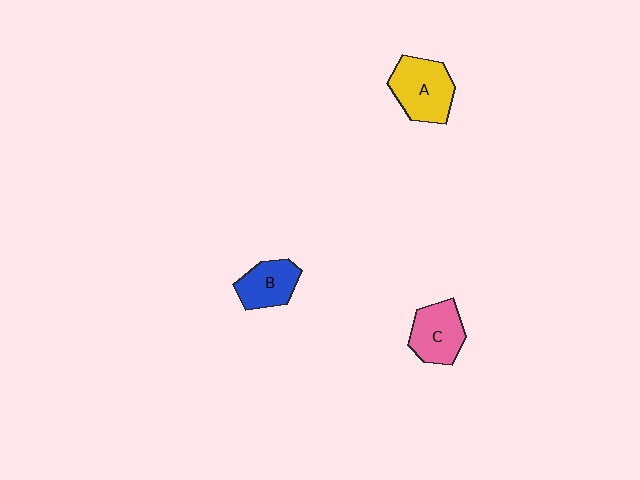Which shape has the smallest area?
Shape B (blue).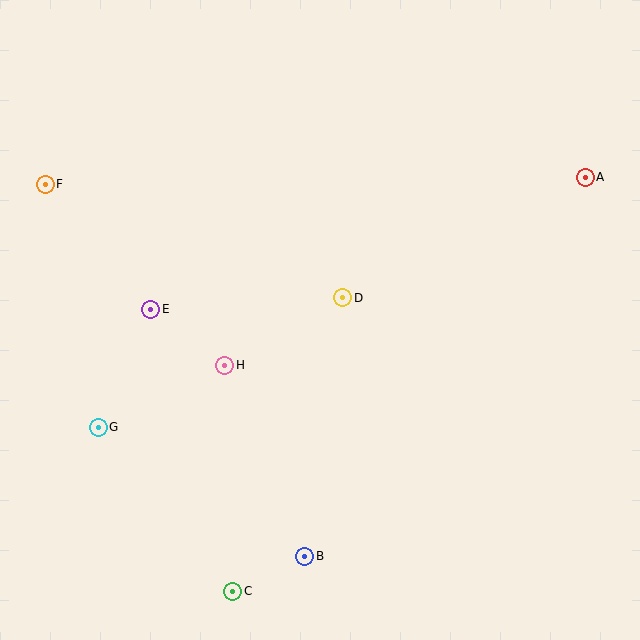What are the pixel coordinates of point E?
Point E is at (151, 309).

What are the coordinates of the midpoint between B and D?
The midpoint between B and D is at (324, 427).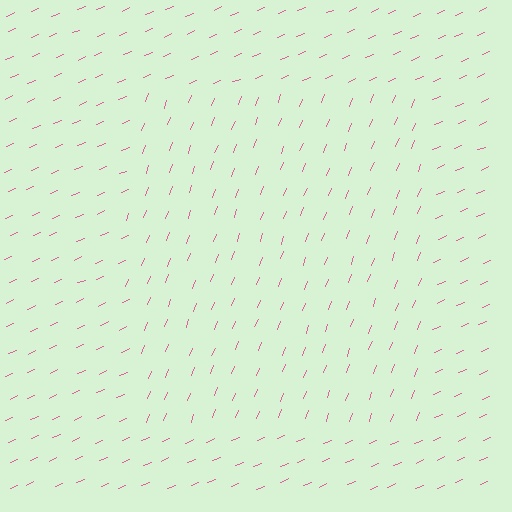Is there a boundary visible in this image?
Yes, there is a texture boundary formed by a change in line orientation.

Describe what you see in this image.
The image is filled with small pink line segments. A rectangle region in the image has lines oriented differently from the surrounding lines, creating a visible texture boundary.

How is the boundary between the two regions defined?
The boundary is defined purely by a change in line orientation (approximately 45 degrees difference). All lines are the same color and thickness.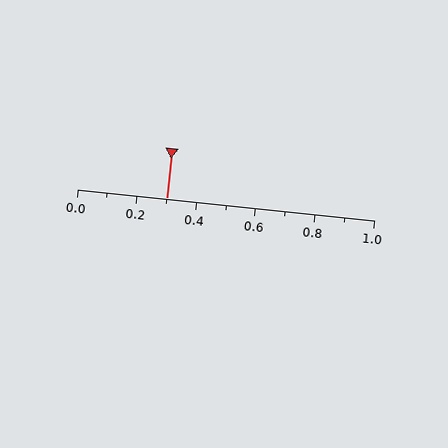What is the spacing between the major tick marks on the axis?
The major ticks are spaced 0.2 apart.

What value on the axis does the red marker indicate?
The marker indicates approximately 0.3.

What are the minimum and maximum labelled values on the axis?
The axis runs from 0.0 to 1.0.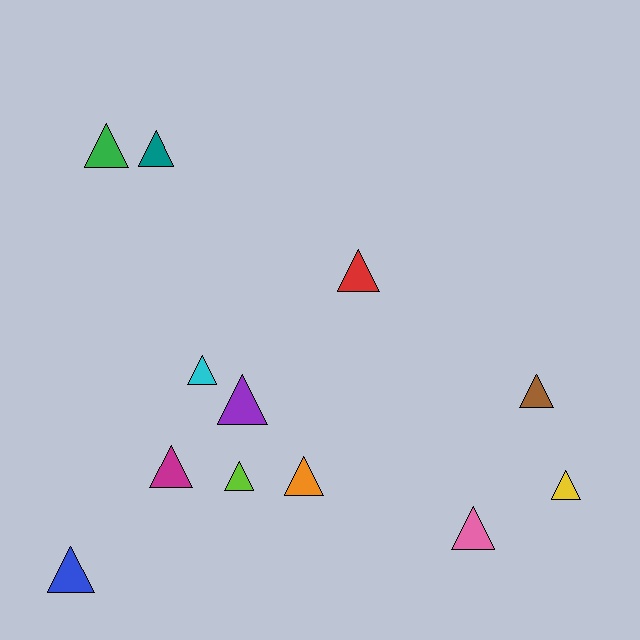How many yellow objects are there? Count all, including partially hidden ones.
There is 1 yellow object.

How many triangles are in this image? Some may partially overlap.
There are 12 triangles.